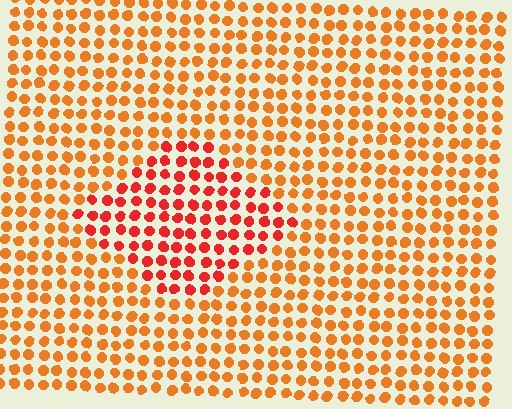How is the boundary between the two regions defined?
The boundary is defined purely by a slight shift in hue (about 28 degrees). Spacing, size, and orientation are identical on both sides.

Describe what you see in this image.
The image is filled with small orange elements in a uniform arrangement. A diamond-shaped region is visible where the elements are tinted to a slightly different hue, forming a subtle color boundary.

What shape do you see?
I see a diamond.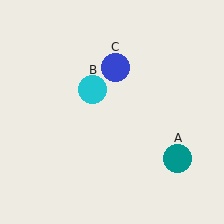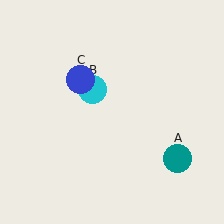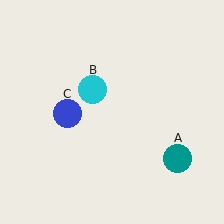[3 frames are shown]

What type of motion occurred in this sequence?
The blue circle (object C) rotated counterclockwise around the center of the scene.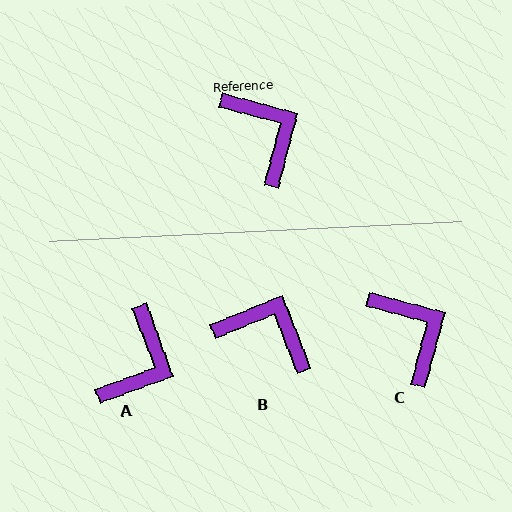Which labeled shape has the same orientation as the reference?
C.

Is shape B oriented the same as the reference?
No, it is off by about 36 degrees.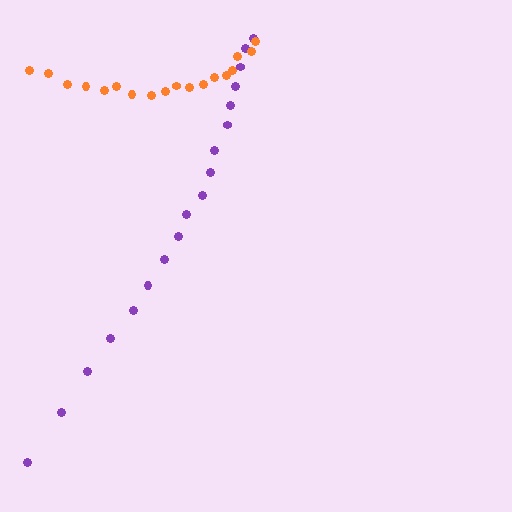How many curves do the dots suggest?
There are 2 distinct paths.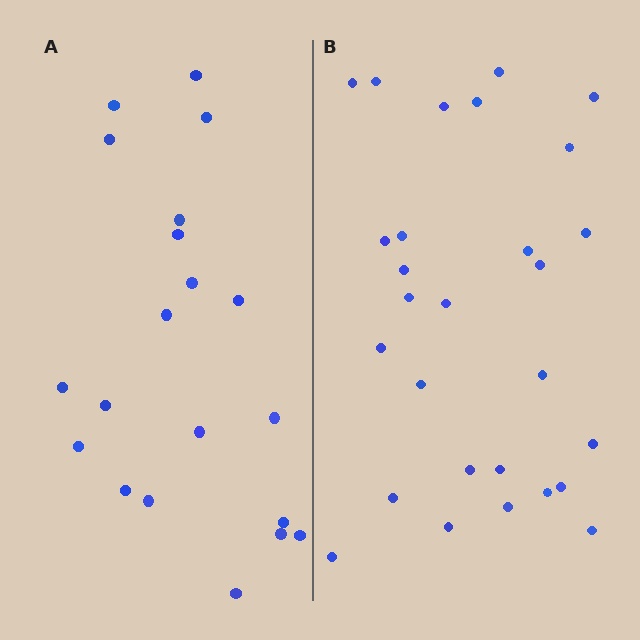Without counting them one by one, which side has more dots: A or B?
Region B (the right region) has more dots.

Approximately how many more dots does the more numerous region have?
Region B has roughly 8 or so more dots than region A.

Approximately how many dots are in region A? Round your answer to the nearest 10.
About 20 dots.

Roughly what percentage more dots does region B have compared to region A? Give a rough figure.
About 40% more.